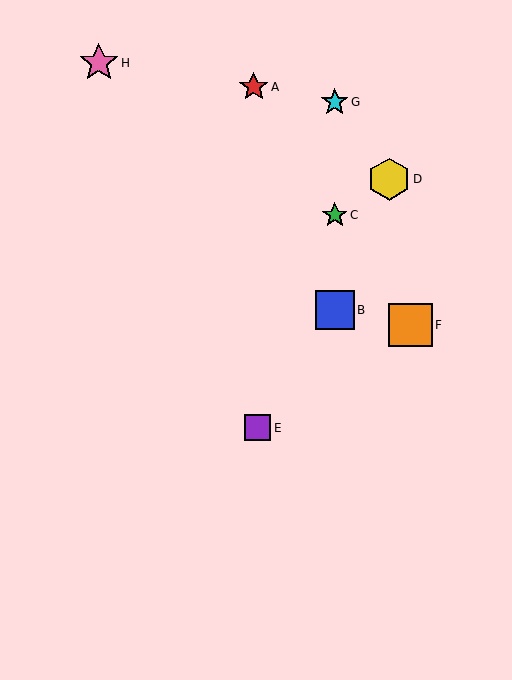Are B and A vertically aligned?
No, B is at x≈335 and A is at x≈254.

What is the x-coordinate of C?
Object C is at x≈335.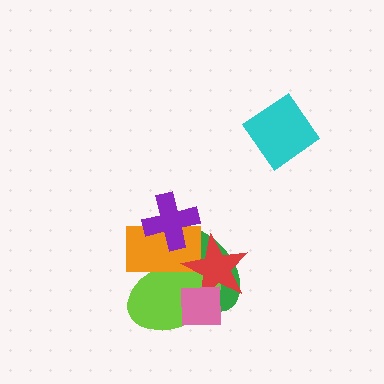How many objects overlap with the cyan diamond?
0 objects overlap with the cyan diamond.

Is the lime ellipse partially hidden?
Yes, it is partially covered by another shape.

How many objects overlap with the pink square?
3 objects overlap with the pink square.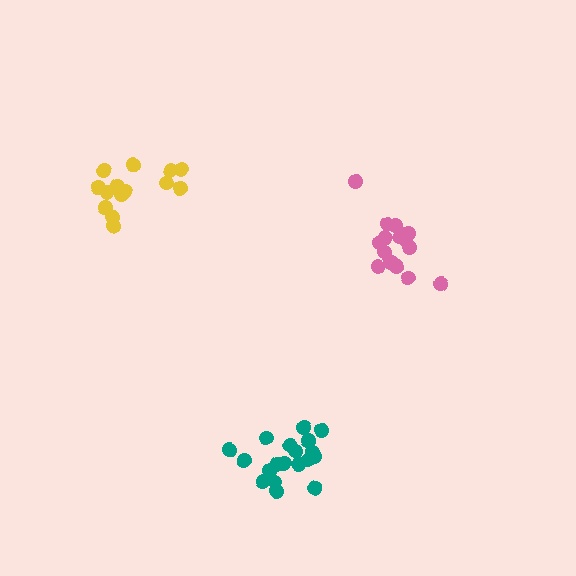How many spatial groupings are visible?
There are 3 spatial groupings.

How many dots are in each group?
Group 1: 19 dots, Group 2: 15 dots, Group 3: 14 dots (48 total).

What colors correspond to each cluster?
The clusters are colored: teal, pink, yellow.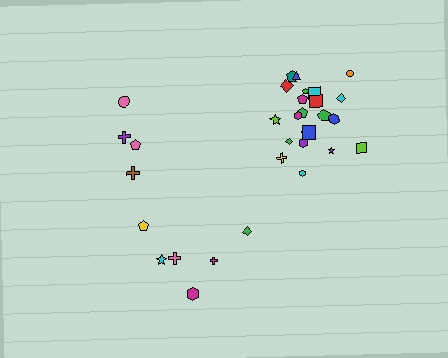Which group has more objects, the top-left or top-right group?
The top-right group.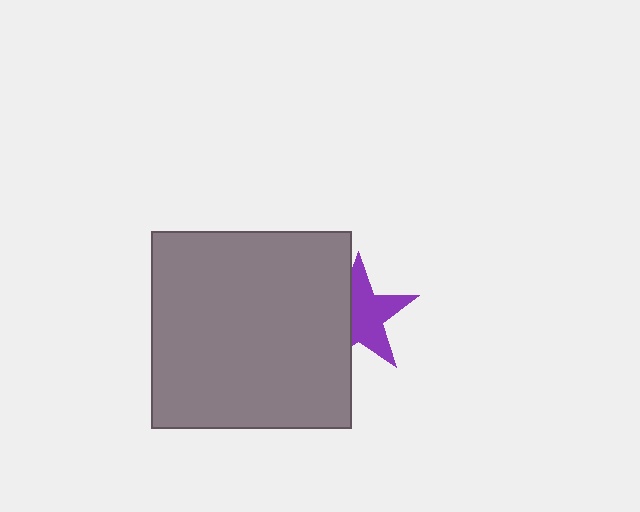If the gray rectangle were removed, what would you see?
You would see the complete purple star.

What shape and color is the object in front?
The object in front is a gray rectangle.